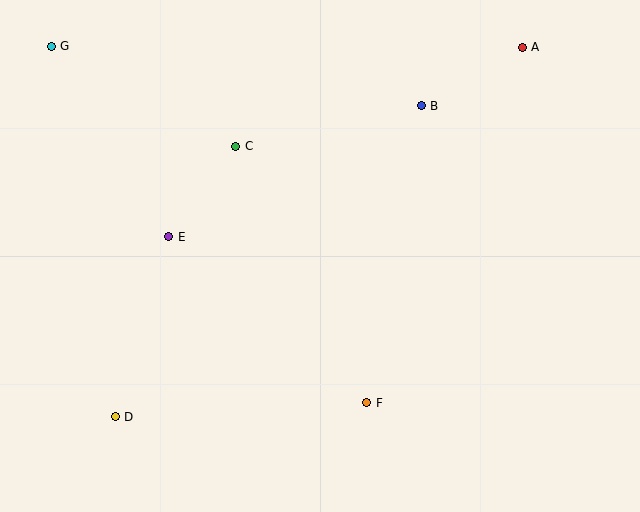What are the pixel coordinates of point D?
Point D is at (115, 417).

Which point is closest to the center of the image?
Point C at (236, 146) is closest to the center.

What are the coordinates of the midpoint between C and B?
The midpoint between C and B is at (328, 126).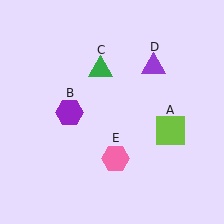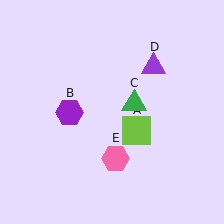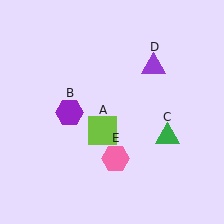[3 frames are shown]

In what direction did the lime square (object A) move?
The lime square (object A) moved left.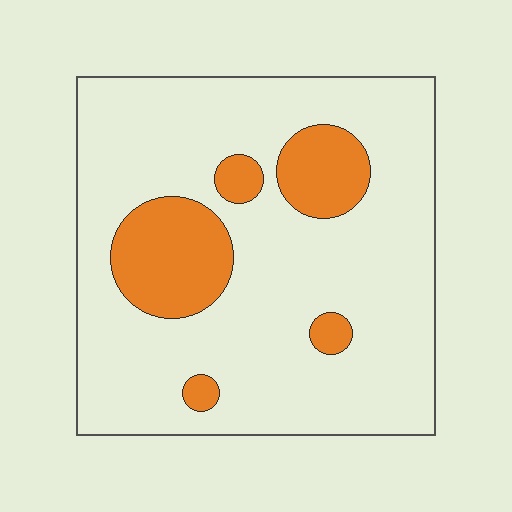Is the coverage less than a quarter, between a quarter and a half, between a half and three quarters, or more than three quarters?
Less than a quarter.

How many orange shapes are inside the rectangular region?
5.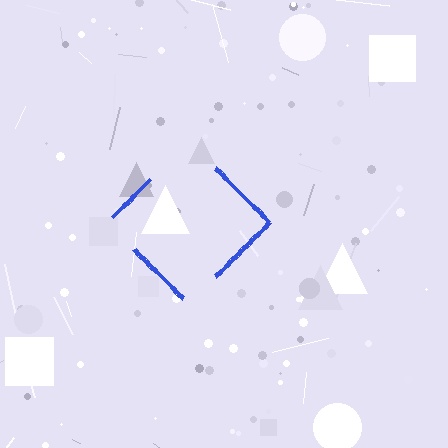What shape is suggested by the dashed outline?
The dashed outline suggests a diamond.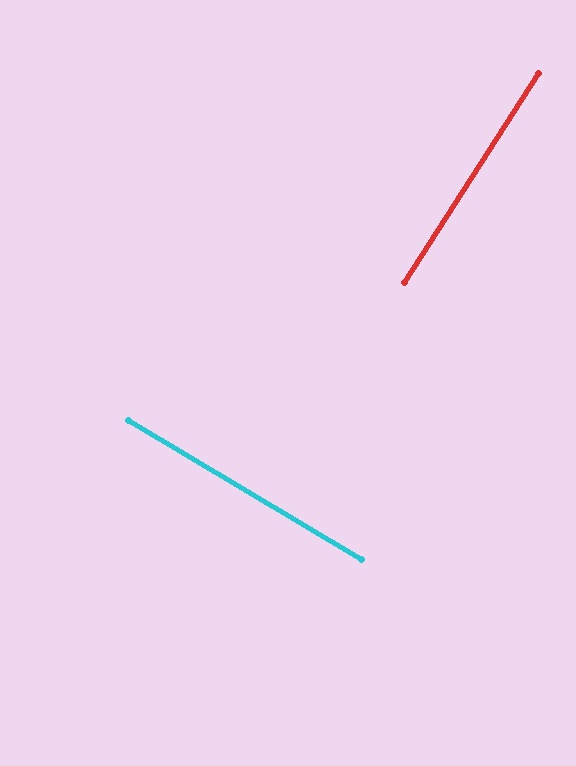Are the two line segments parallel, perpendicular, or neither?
Perpendicular — they meet at approximately 88°.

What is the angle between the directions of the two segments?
Approximately 88 degrees.